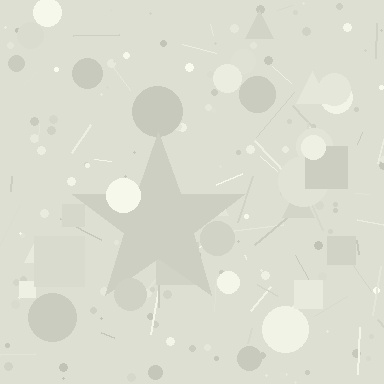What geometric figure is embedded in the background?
A star is embedded in the background.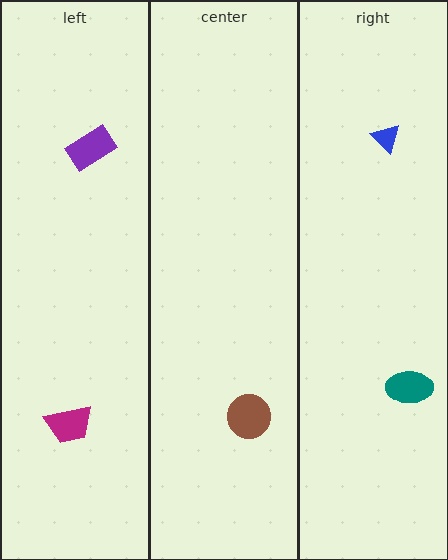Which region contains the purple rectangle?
The left region.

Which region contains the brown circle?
The center region.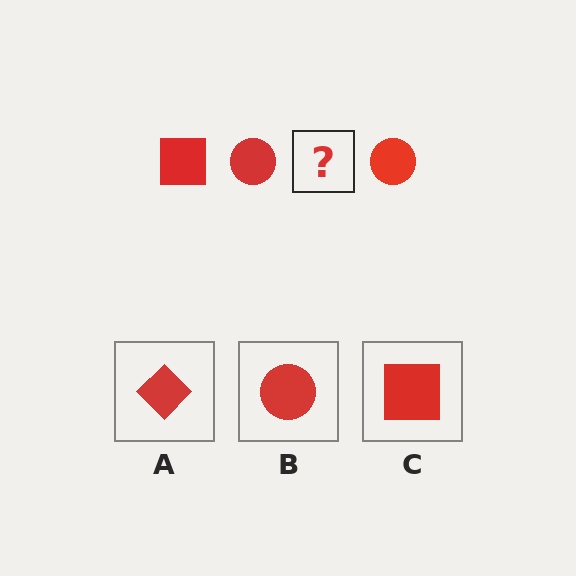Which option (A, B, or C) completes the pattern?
C.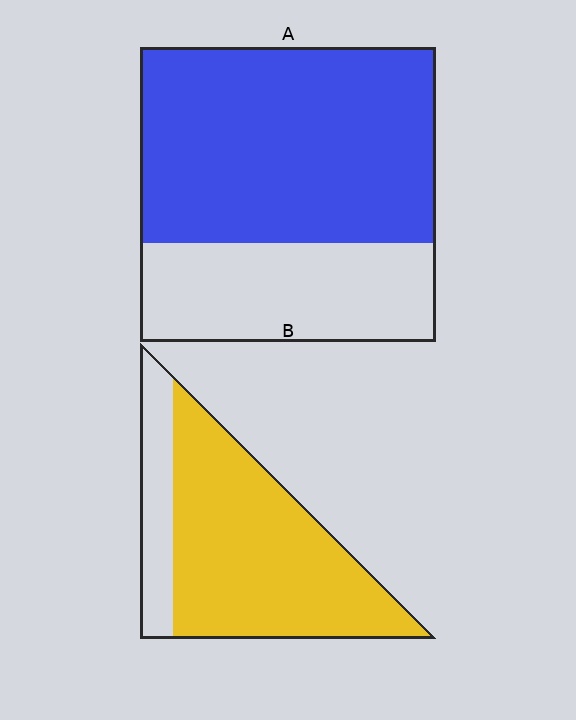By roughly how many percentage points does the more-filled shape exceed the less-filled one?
By roughly 15 percentage points (B over A).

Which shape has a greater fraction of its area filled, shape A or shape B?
Shape B.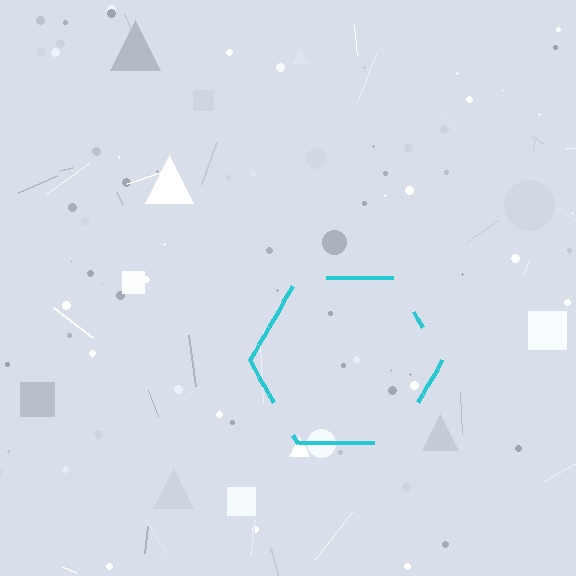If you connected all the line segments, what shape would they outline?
They would outline a hexagon.